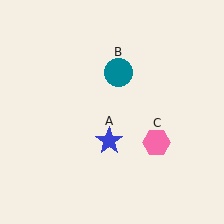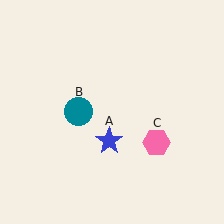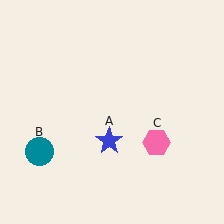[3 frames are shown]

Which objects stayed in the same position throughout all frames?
Blue star (object A) and pink hexagon (object C) remained stationary.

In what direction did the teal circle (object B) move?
The teal circle (object B) moved down and to the left.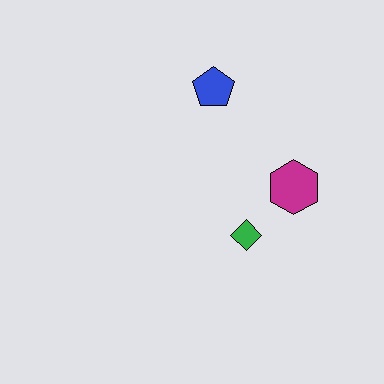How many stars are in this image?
There are no stars.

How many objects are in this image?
There are 3 objects.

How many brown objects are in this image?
There are no brown objects.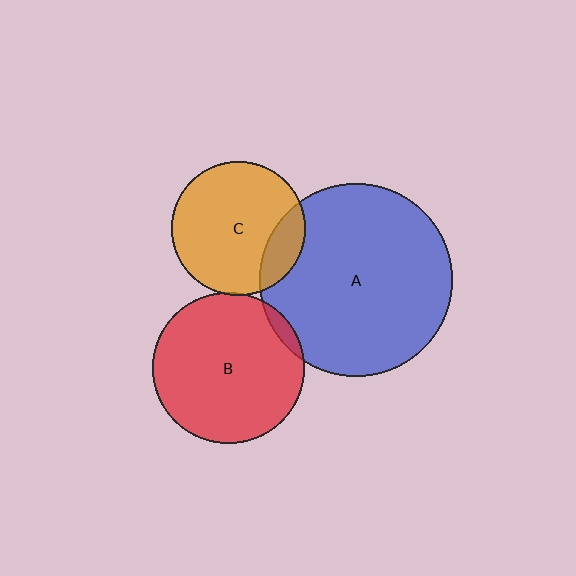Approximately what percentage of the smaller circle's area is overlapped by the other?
Approximately 15%.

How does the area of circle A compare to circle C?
Approximately 2.1 times.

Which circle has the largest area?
Circle A (blue).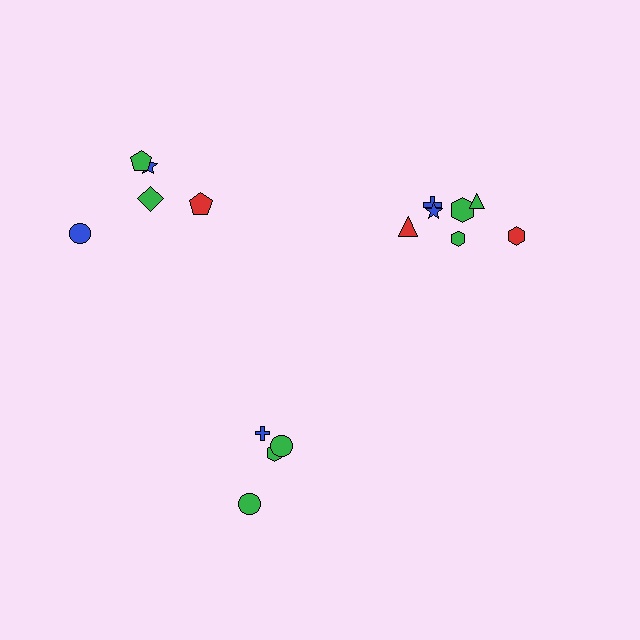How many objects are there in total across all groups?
There are 16 objects.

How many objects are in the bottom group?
There are 4 objects.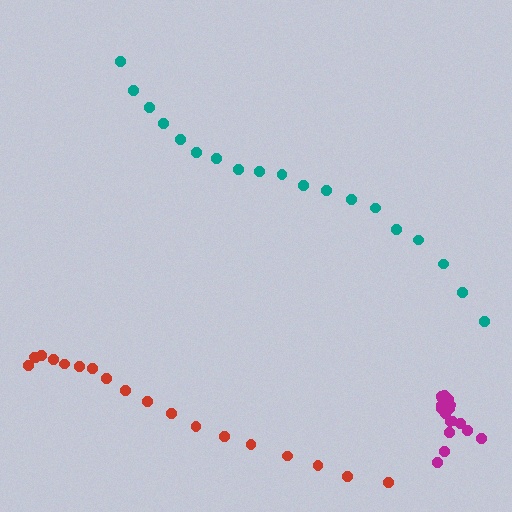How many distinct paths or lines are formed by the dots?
There are 3 distinct paths.